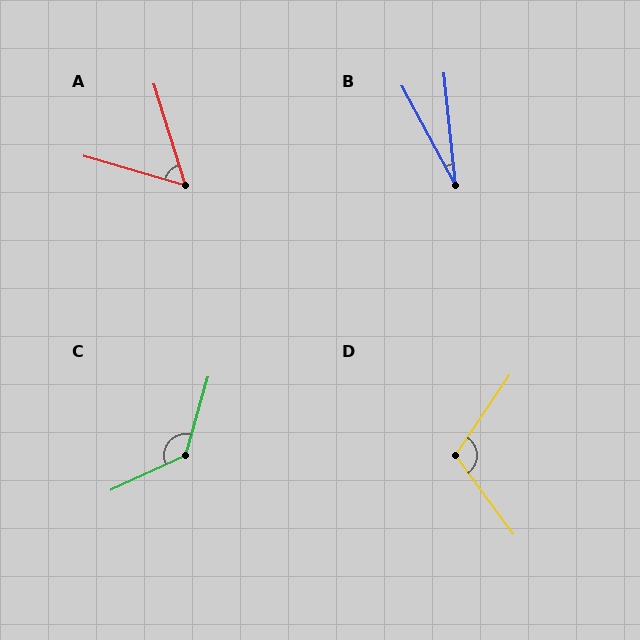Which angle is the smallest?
B, at approximately 22 degrees.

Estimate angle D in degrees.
Approximately 110 degrees.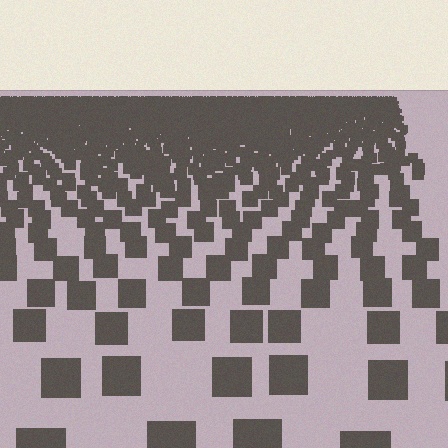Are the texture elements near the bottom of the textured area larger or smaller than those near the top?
Larger. Near the bottom, elements are closer to the viewer and appear at a bigger on-screen size.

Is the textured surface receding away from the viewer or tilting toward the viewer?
The surface is receding away from the viewer. Texture elements get smaller and denser toward the top.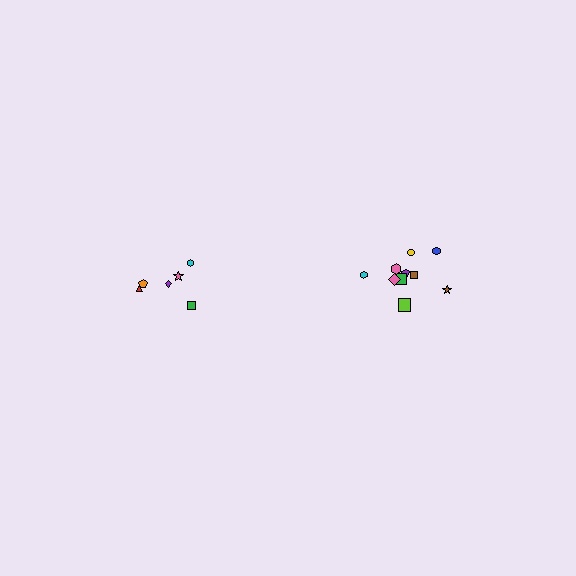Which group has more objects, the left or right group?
The right group.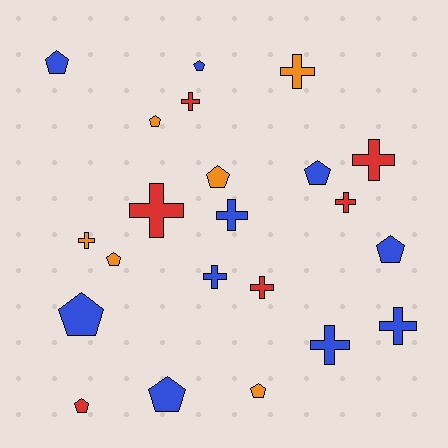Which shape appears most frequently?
Pentagon, with 11 objects.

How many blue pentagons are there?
There are 6 blue pentagons.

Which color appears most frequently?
Blue, with 10 objects.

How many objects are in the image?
There are 22 objects.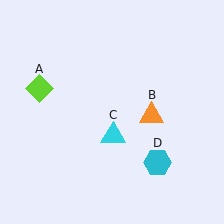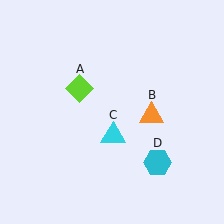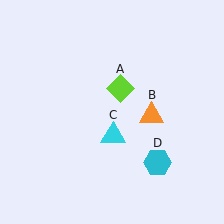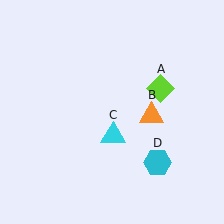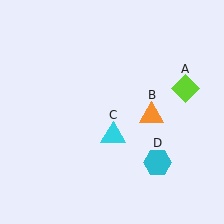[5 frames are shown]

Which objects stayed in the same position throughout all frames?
Orange triangle (object B) and cyan triangle (object C) and cyan hexagon (object D) remained stationary.